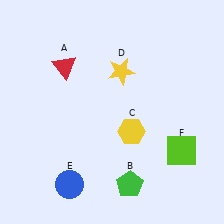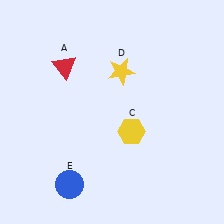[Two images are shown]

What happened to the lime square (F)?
The lime square (F) was removed in Image 2. It was in the bottom-right area of Image 1.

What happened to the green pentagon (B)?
The green pentagon (B) was removed in Image 2. It was in the bottom-right area of Image 1.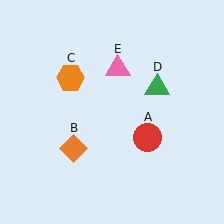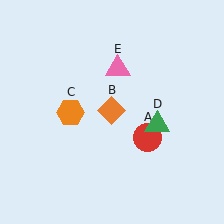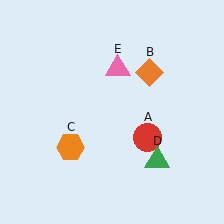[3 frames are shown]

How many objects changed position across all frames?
3 objects changed position: orange diamond (object B), orange hexagon (object C), green triangle (object D).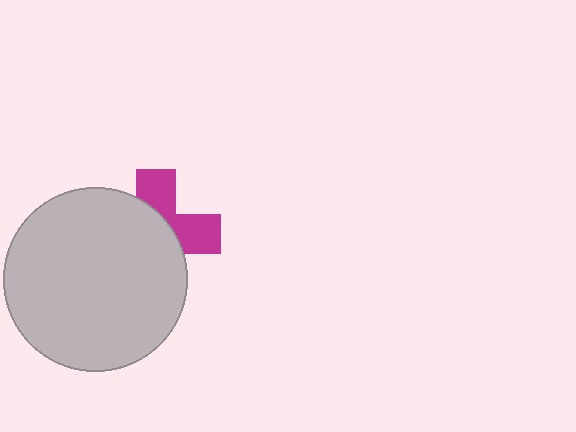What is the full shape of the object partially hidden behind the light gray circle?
The partially hidden object is a magenta cross.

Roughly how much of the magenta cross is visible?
A small part of it is visible (roughly 38%).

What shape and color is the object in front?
The object in front is a light gray circle.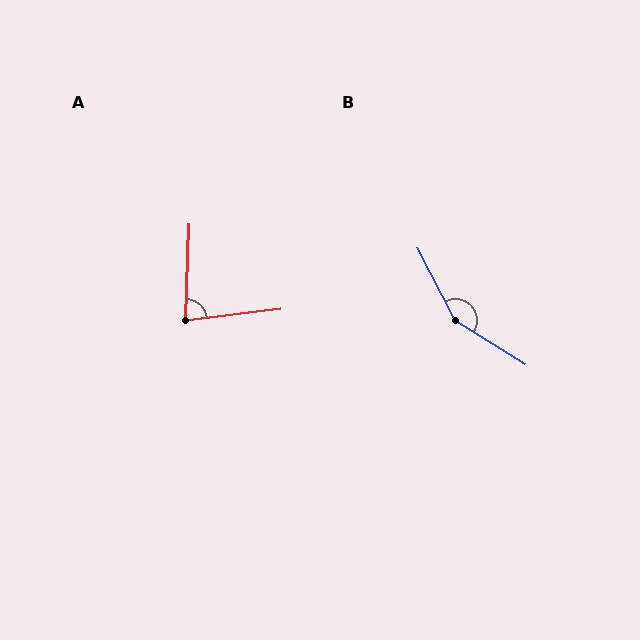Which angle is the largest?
B, at approximately 150 degrees.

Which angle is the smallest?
A, at approximately 81 degrees.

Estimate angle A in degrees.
Approximately 81 degrees.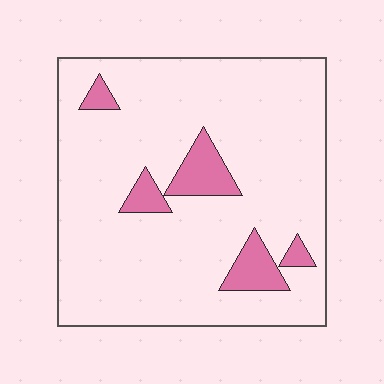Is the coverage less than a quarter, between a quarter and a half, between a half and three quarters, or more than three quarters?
Less than a quarter.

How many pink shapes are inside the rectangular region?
5.